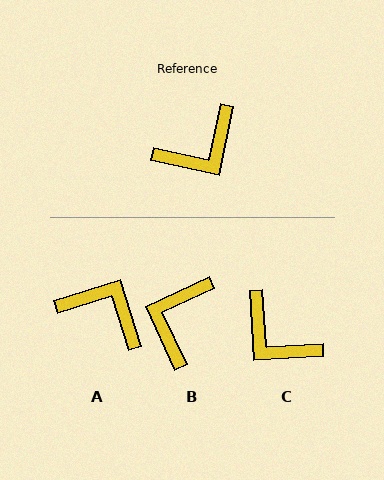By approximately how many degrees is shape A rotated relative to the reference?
Approximately 119 degrees counter-clockwise.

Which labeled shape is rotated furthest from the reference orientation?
B, about 143 degrees away.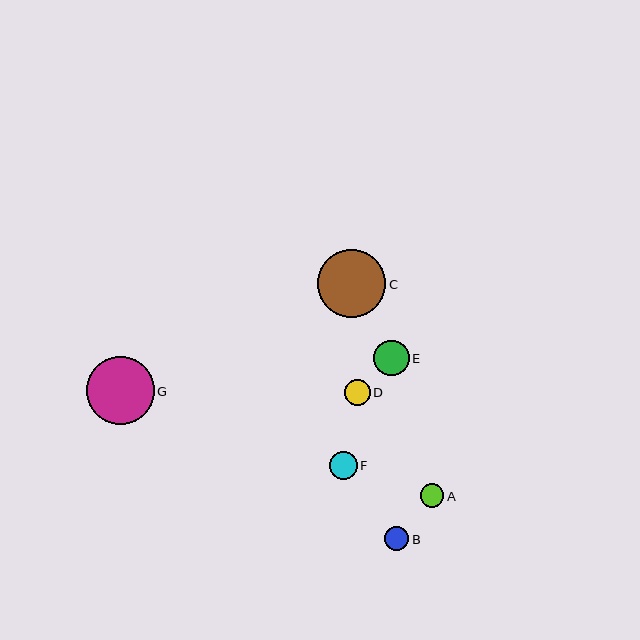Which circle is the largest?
Circle G is the largest with a size of approximately 68 pixels.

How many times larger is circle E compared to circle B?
Circle E is approximately 1.4 times the size of circle B.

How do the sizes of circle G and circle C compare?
Circle G and circle C are approximately the same size.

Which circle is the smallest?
Circle A is the smallest with a size of approximately 24 pixels.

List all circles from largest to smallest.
From largest to smallest: G, C, E, F, D, B, A.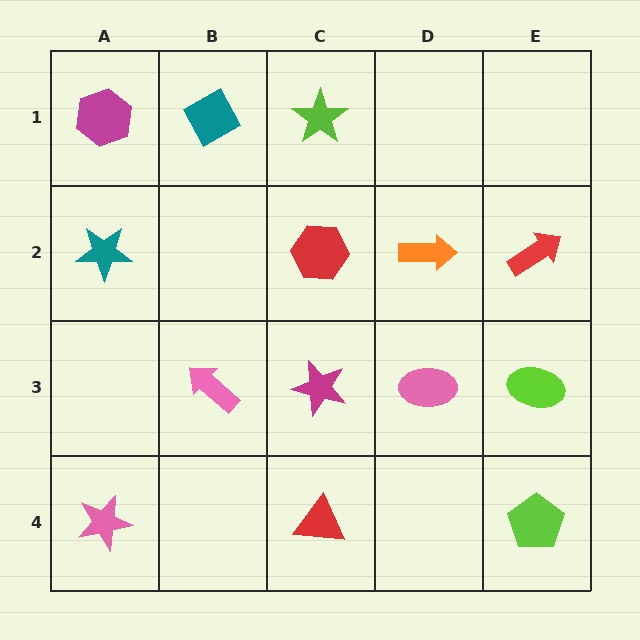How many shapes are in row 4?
3 shapes.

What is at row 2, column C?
A red hexagon.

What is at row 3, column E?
A lime ellipse.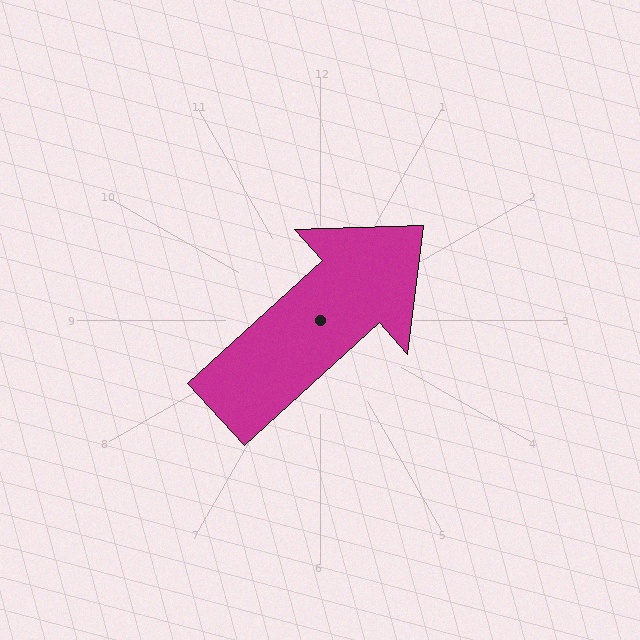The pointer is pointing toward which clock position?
Roughly 2 o'clock.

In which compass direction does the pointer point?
Northeast.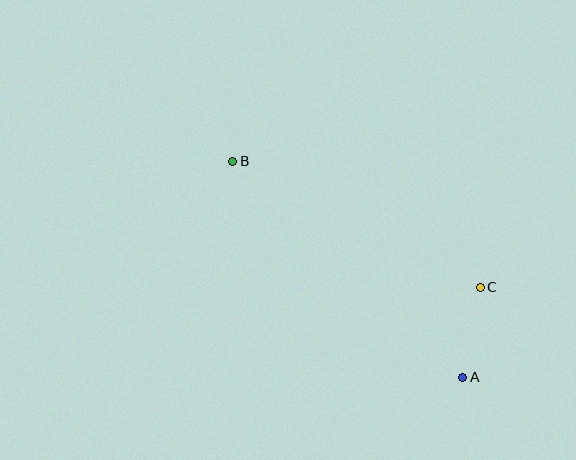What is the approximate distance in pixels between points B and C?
The distance between B and C is approximately 277 pixels.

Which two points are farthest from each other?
Points A and B are farthest from each other.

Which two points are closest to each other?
Points A and C are closest to each other.